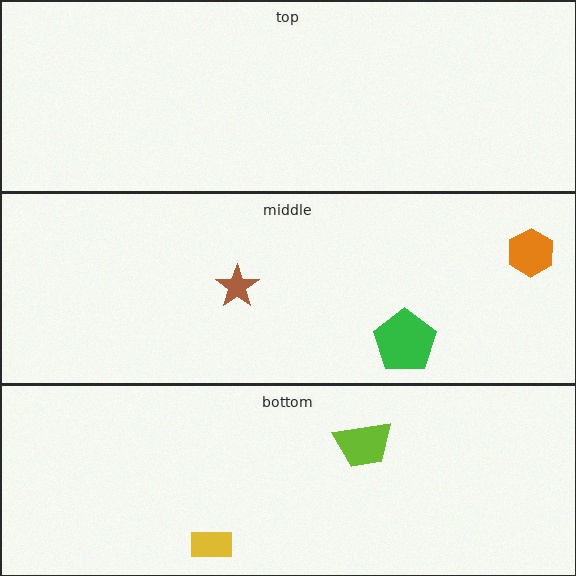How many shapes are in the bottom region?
2.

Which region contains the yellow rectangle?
The bottom region.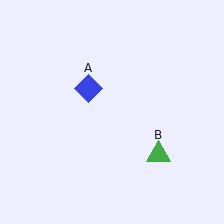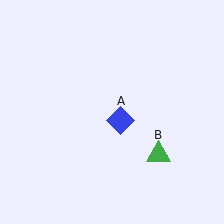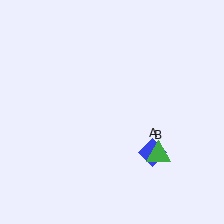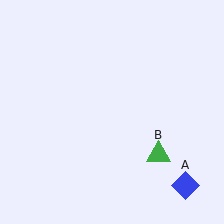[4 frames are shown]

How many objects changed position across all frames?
1 object changed position: blue diamond (object A).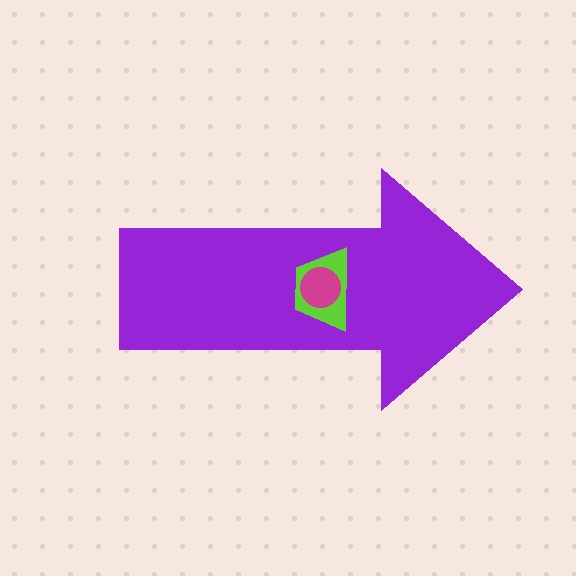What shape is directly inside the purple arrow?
The lime trapezoid.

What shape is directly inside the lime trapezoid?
The magenta circle.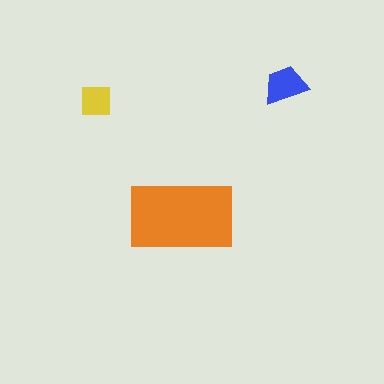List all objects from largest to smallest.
The orange rectangle, the blue trapezoid, the yellow square.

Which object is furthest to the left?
The yellow square is leftmost.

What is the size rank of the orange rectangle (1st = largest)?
1st.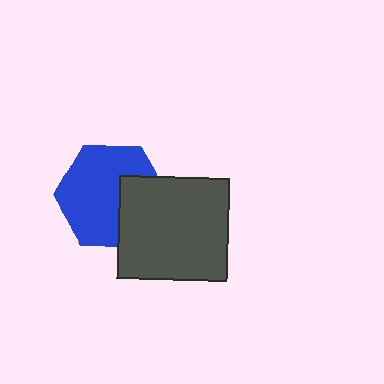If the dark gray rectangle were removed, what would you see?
You would see the complete blue hexagon.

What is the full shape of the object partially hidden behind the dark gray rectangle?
The partially hidden object is a blue hexagon.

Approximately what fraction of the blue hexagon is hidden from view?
Roughly 31% of the blue hexagon is hidden behind the dark gray rectangle.